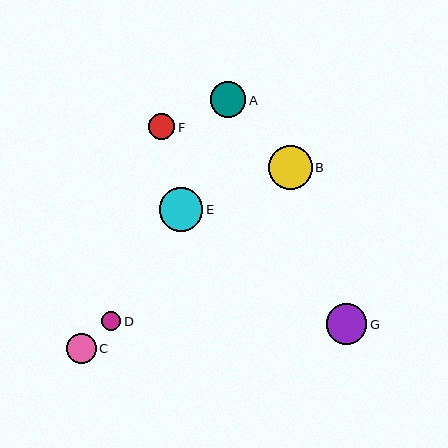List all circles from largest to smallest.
From largest to smallest: B, E, G, A, C, F, D.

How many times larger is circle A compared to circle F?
Circle A is approximately 1.3 times the size of circle F.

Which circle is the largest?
Circle B is the largest with a size of approximately 44 pixels.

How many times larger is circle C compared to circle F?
Circle C is approximately 1.1 times the size of circle F.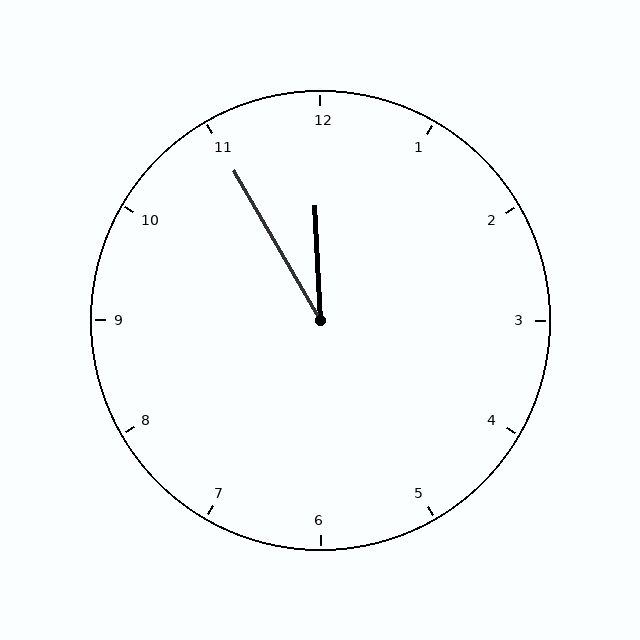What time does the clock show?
11:55.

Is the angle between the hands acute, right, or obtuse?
It is acute.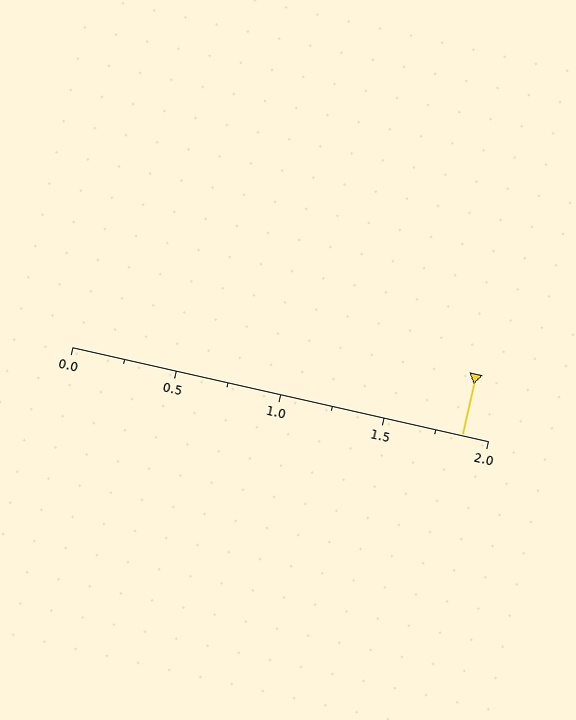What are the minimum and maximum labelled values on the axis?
The axis runs from 0.0 to 2.0.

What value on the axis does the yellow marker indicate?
The marker indicates approximately 1.88.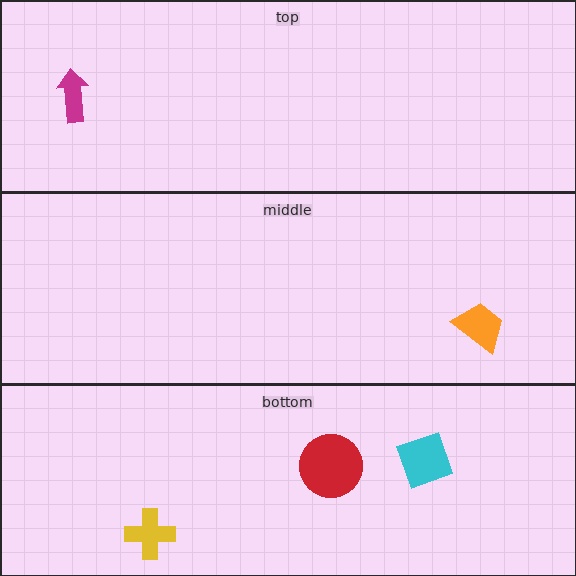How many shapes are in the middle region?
1.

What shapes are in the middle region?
The orange trapezoid.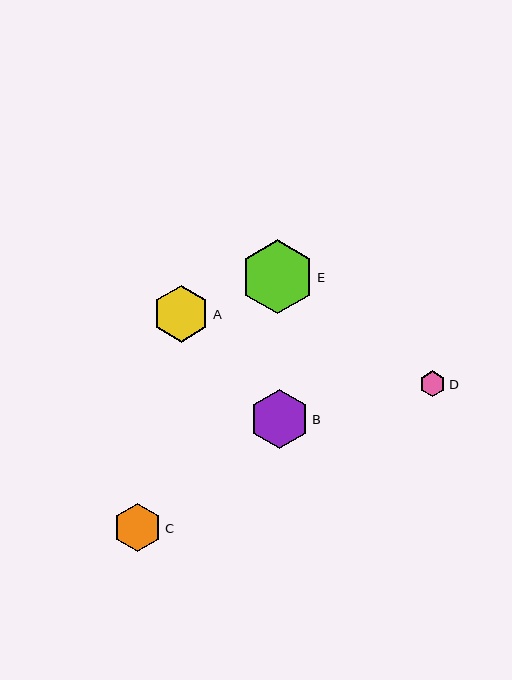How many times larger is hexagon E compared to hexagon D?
Hexagon E is approximately 2.9 times the size of hexagon D.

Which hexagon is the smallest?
Hexagon D is the smallest with a size of approximately 26 pixels.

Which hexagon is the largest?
Hexagon E is the largest with a size of approximately 74 pixels.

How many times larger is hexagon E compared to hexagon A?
Hexagon E is approximately 1.3 times the size of hexagon A.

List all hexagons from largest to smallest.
From largest to smallest: E, B, A, C, D.